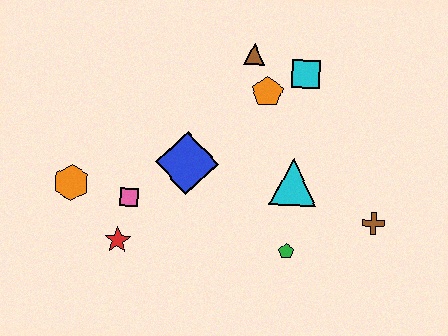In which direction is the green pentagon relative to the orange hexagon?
The green pentagon is to the right of the orange hexagon.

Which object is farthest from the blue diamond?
The brown cross is farthest from the blue diamond.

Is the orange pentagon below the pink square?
No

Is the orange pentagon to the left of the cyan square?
Yes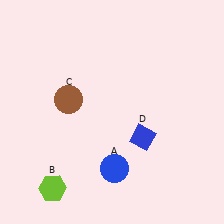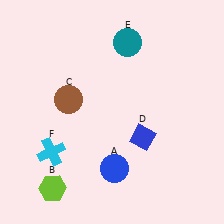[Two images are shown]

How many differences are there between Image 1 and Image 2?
There are 2 differences between the two images.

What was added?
A teal circle (E), a cyan cross (F) were added in Image 2.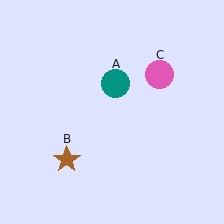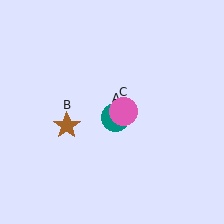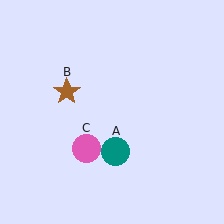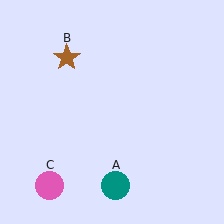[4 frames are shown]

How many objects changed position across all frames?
3 objects changed position: teal circle (object A), brown star (object B), pink circle (object C).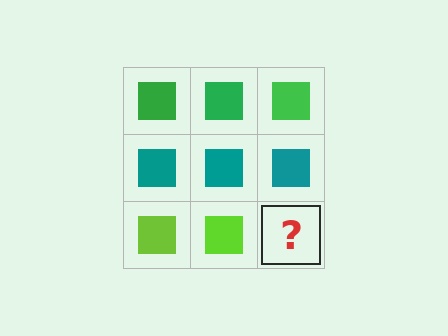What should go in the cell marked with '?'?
The missing cell should contain a lime square.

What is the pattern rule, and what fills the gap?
The rule is that each row has a consistent color. The gap should be filled with a lime square.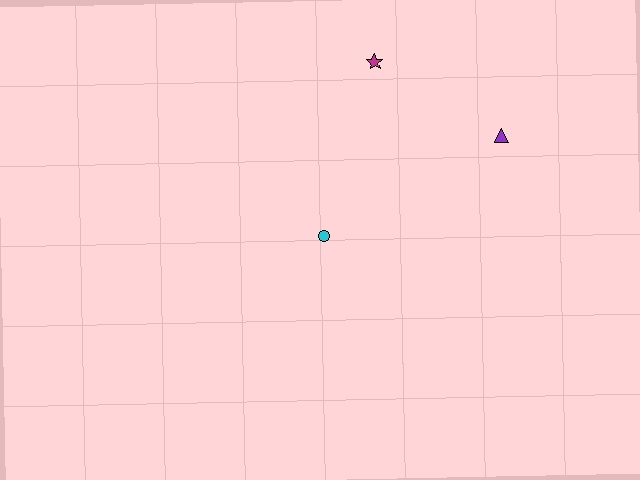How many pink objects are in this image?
There are no pink objects.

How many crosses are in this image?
There are no crosses.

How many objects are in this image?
There are 3 objects.